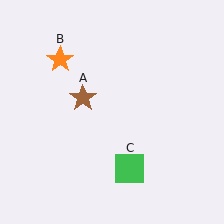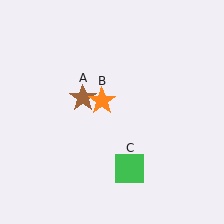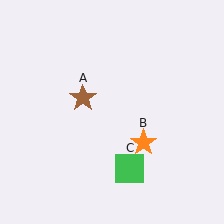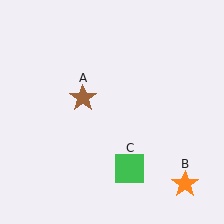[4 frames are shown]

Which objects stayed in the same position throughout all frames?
Brown star (object A) and green square (object C) remained stationary.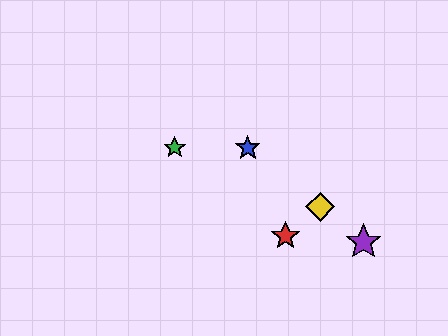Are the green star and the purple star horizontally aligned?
No, the green star is at y≈148 and the purple star is at y≈242.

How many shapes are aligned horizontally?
2 shapes (the blue star, the green star) are aligned horizontally.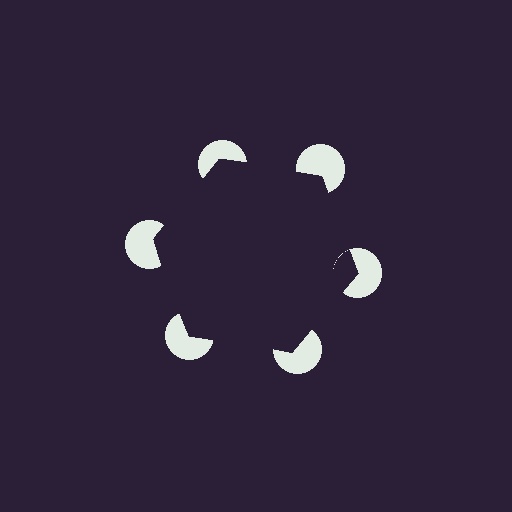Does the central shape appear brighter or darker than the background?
It typically appears slightly darker than the background, even though no actual brightness change is drawn.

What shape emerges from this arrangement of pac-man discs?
An illusory hexagon — its edges are inferred from the aligned wedge cuts in the pac-man discs, not physically drawn.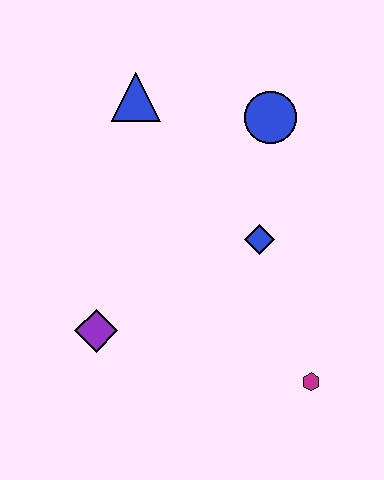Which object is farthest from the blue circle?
The purple diamond is farthest from the blue circle.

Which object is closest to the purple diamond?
The blue diamond is closest to the purple diamond.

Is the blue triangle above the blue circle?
Yes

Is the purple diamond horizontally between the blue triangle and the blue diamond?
No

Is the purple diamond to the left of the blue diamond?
Yes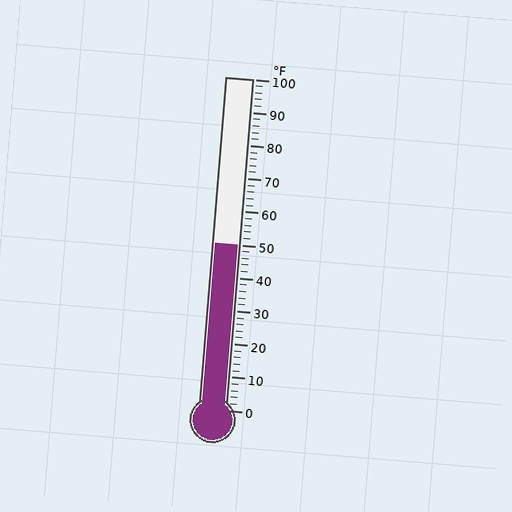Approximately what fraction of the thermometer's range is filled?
The thermometer is filled to approximately 50% of its range.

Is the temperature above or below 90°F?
The temperature is below 90°F.